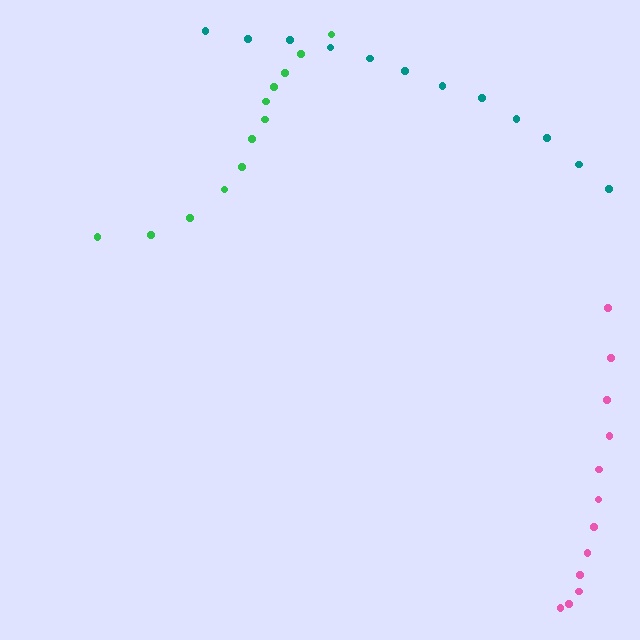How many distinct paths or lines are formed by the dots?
There are 3 distinct paths.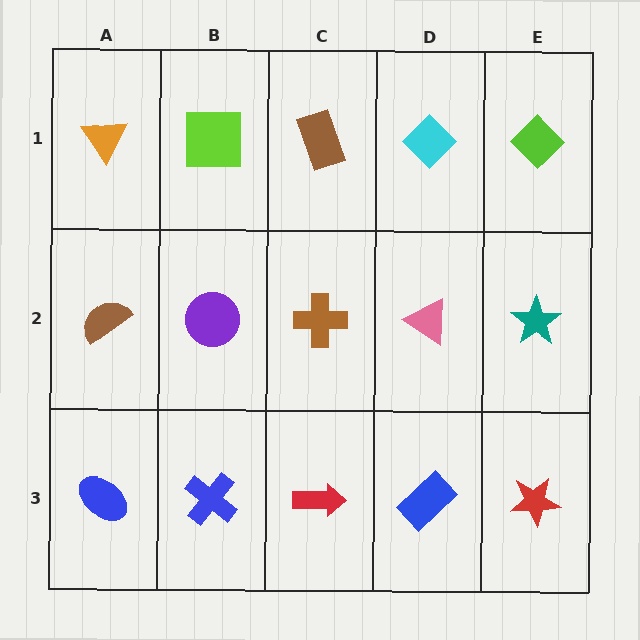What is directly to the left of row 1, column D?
A brown rectangle.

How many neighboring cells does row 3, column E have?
2.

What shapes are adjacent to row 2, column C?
A brown rectangle (row 1, column C), a red arrow (row 3, column C), a purple circle (row 2, column B), a pink triangle (row 2, column D).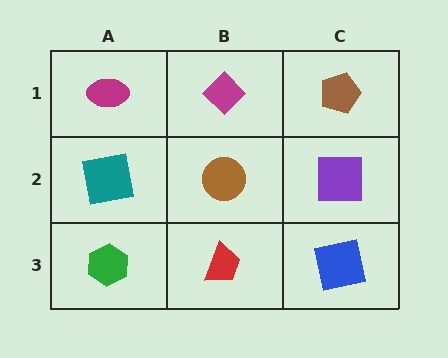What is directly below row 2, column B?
A red trapezoid.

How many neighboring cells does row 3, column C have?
2.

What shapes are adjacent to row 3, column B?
A brown circle (row 2, column B), a green hexagon (row 3, column A), a blue square (row 3, column C).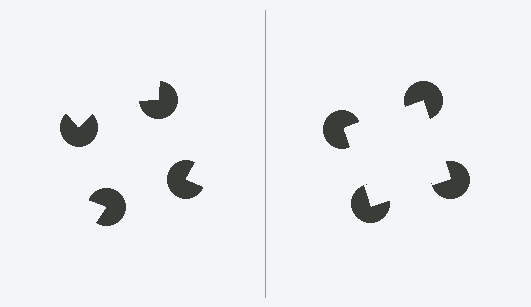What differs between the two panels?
The pac-man discs are positioned identically on both sides; only the wedge orientations differ. On the right they align to a square; on the left they are misaligned.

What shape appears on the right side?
An illusory square.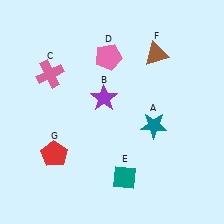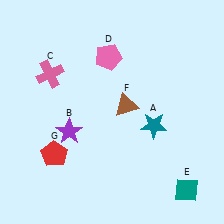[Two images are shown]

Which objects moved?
The objects that moved are: the purple star (B), the teal diamond (E), the brown triangle (F).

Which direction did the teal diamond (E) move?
The teal diamond (E) moved right.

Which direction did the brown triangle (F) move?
The brown triangle (F) moved down.